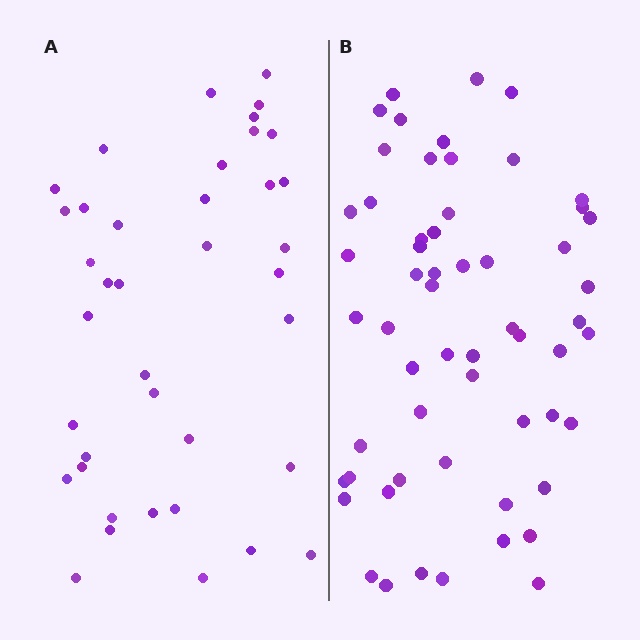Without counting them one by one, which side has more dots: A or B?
Region B (the right region) has more dots.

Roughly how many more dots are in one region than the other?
Region B has approximately 20 more dots than region A.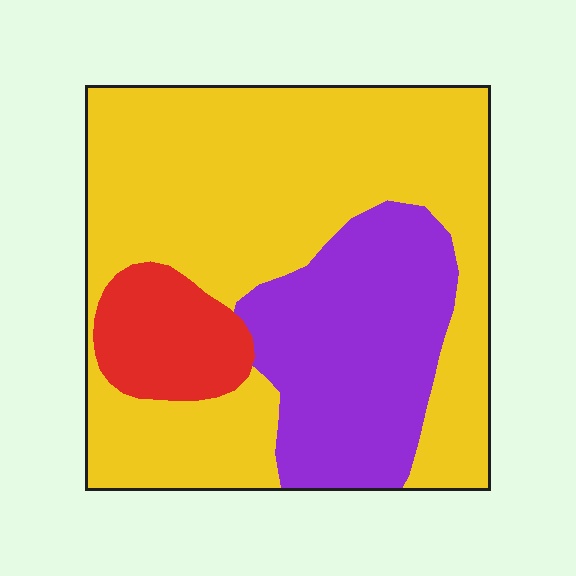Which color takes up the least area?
Red, at roughly 10%.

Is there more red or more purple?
Purple.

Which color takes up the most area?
Yellow, at roughly 65%.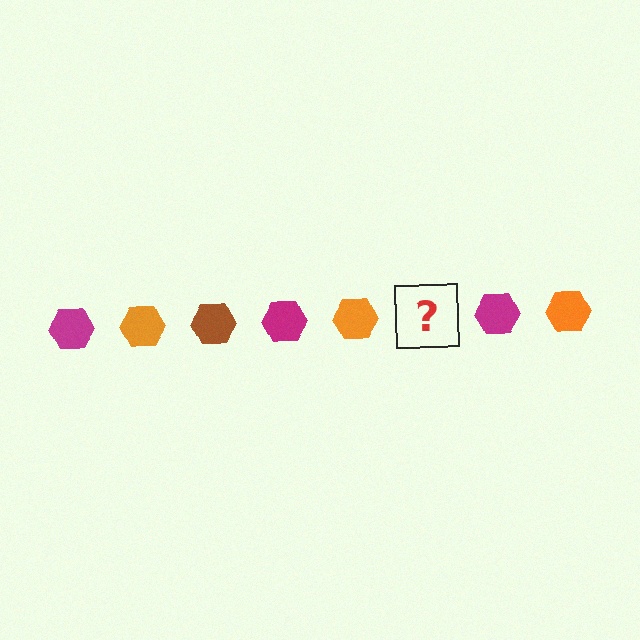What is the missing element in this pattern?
The missing element is a brown hexagon.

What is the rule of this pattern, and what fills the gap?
The rule is that the pattern cycles through magenta, orange, brown hexagons. The gap should be filled with a brown hexagon.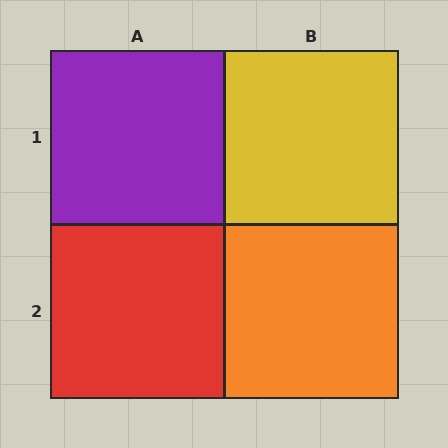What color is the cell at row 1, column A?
Purple.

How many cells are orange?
1 cell is orange.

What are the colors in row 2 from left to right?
Red, orange.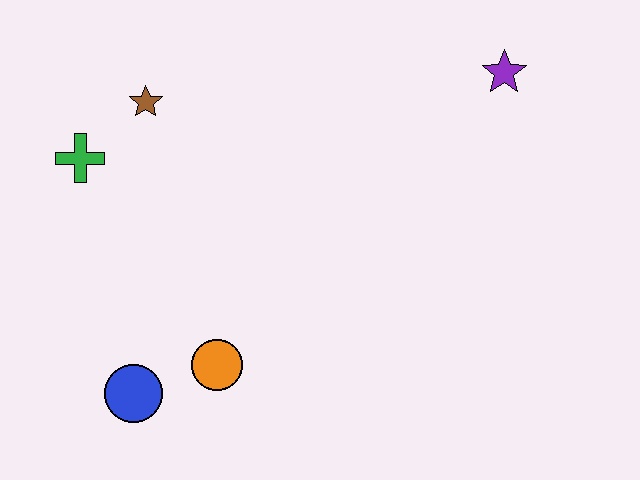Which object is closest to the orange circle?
The blue circle is closest to the orange circle.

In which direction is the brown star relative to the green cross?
The brown star is to the right of the green cross.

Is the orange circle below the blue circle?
No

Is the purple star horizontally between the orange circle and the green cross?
No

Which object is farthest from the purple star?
The blue circle is farthest from the purple star.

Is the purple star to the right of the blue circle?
Yes